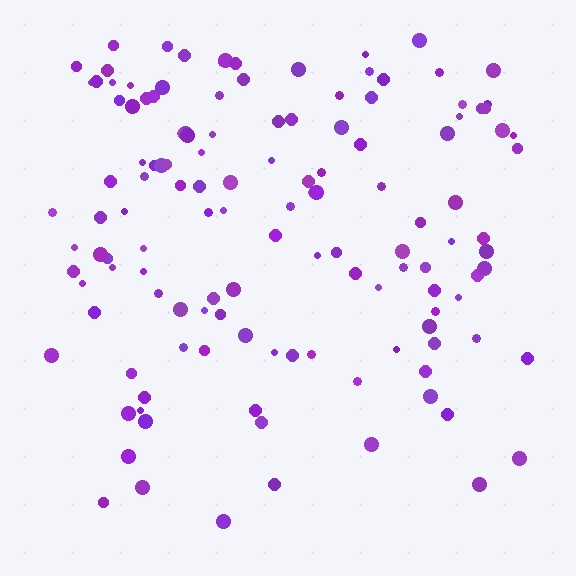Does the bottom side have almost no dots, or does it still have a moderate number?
Still a moderate number, just noticeably fewer than the top.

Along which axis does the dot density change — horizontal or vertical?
Vertical.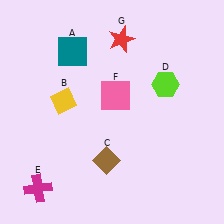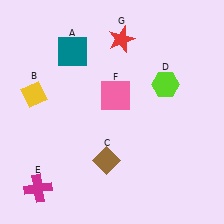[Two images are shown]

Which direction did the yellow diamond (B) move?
The yellow diamond (B) moved left.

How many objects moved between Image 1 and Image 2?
1 object moved between the two images.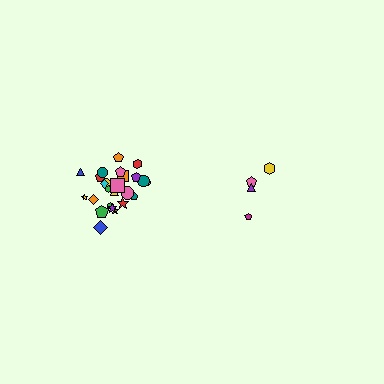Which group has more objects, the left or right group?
The left group.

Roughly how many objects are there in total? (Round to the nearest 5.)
Roughly 30 objects in total.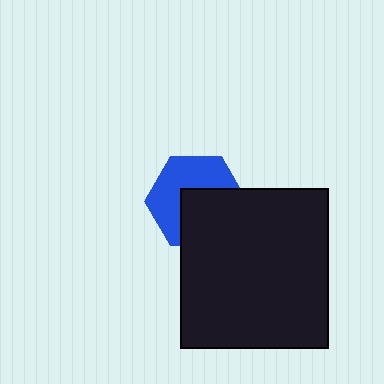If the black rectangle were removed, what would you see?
You would see the complete blue hexagon.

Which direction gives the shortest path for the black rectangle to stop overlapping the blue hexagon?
Moving toward the lower-right gives the shortest separation.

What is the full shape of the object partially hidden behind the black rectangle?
The partially hidden object is a blue hexagon.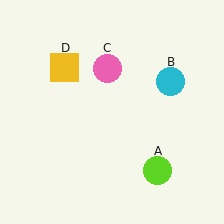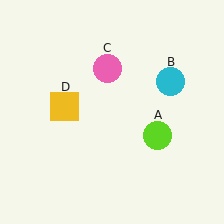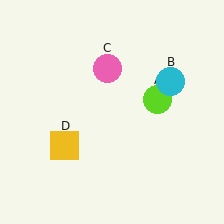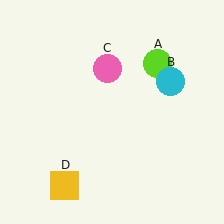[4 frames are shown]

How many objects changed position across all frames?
2 objects changed position: lime circle (object A), yellow square (object D).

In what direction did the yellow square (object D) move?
The yellow square (object D) moved down.